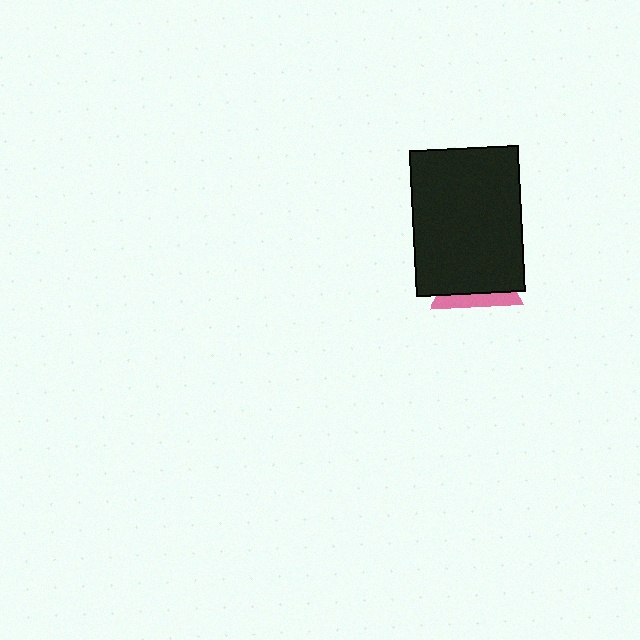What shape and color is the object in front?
The object in front is a black rectangle.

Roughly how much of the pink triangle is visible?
A small part of it is visible (roughly 31%).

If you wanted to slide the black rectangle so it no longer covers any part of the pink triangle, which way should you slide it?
Slide it up — that is the most direct way to separate the two shapes.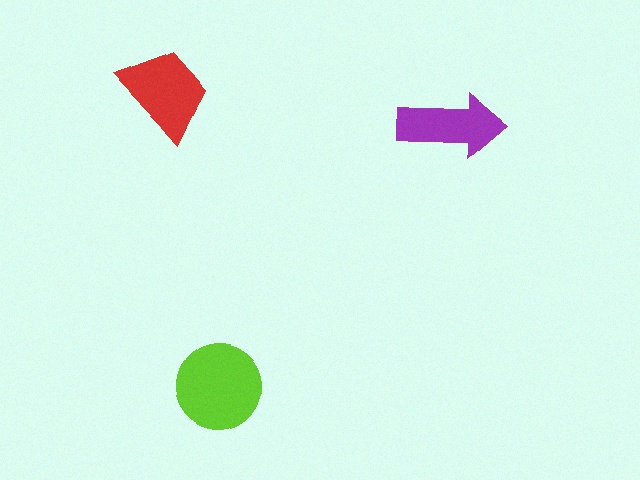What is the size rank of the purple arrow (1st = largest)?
3rd.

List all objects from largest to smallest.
The lime circle, the red trapezoid, the purple arrow.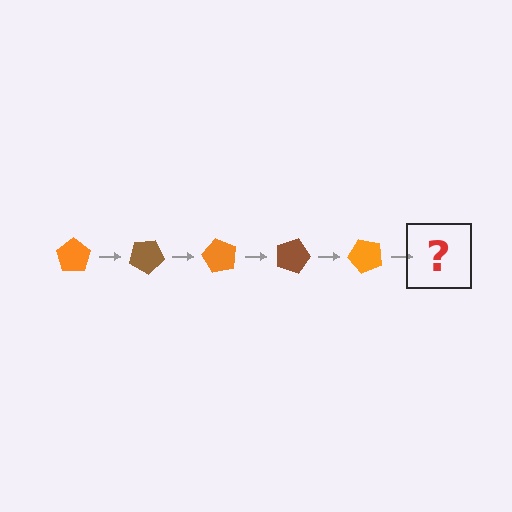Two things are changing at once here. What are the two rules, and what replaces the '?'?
The two rules are that it rotates 30 degrees each step and the color cycles through orange and brown. The '?' should be a brown pentagon, rotated 150 degrees from the start.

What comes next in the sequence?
The next element should be a brown pentagon, rotated 150 degrees from the start.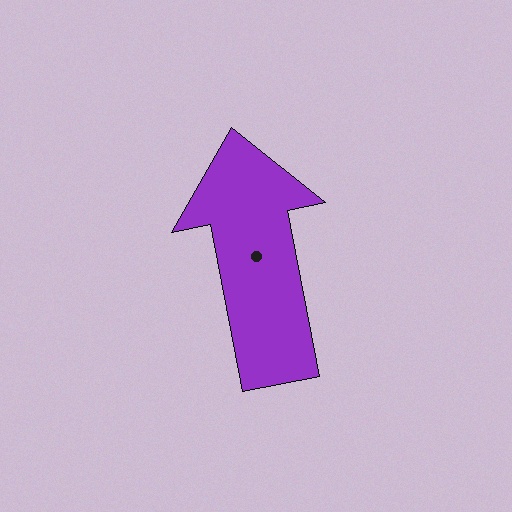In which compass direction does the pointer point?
North.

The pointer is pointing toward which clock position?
Roughly 12 o'clock.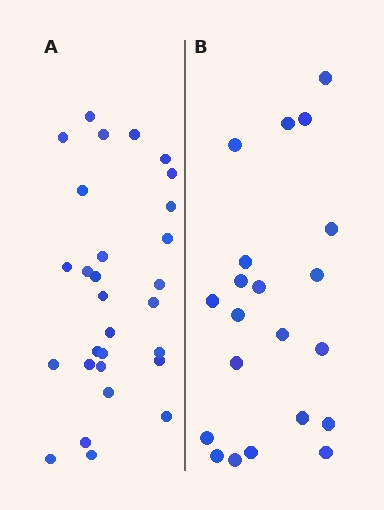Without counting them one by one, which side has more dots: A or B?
Region A (the left region) has more dots.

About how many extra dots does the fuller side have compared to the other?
Region A has roughly 8 or so more dots than region B.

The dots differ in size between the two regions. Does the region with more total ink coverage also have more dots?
No. Region B has more total ink coverage because its dots are larger, but region A actually contains more individual dots. Total area can be misleading — the number of items is what matters here.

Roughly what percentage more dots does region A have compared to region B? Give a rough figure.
About 40% more.